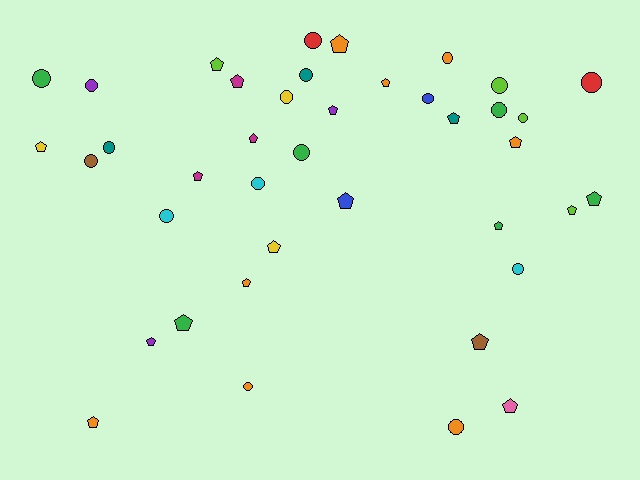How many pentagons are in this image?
There are 21 pentagons.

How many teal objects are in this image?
There are 3 teal objects.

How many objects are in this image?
There are 40 objects.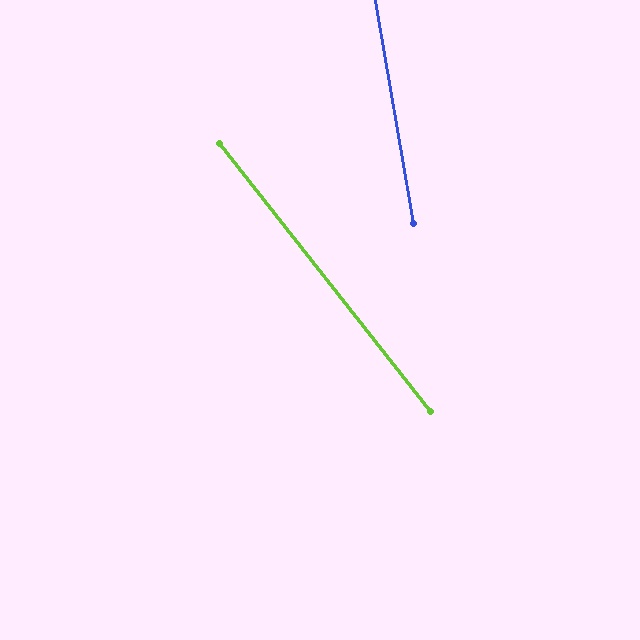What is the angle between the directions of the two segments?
Approximately 28 degrees.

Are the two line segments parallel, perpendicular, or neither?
Neither parallel nor perpendicular — they differ by about 28°.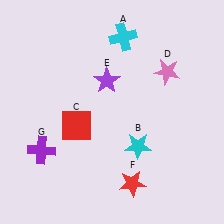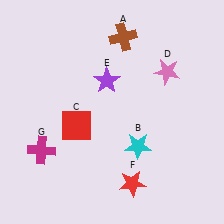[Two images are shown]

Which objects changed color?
A changed from cyan to brown. G changed from purple to magenta.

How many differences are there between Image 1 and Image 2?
There are 2 differences between the two images.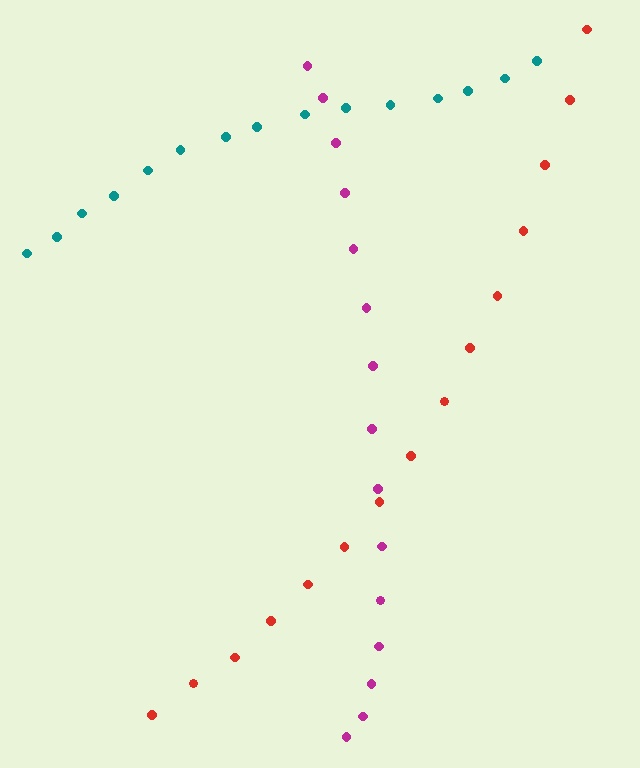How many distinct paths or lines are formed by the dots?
There are 3 distinct paths.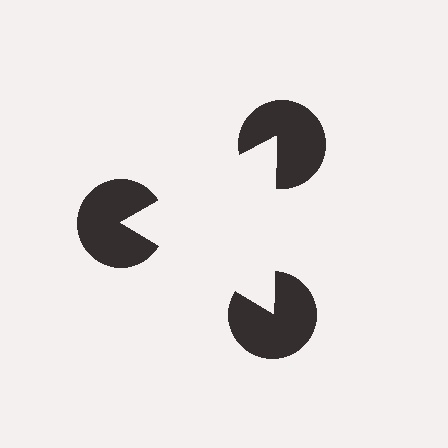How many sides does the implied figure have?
3 sides.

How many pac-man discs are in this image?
There are 3 — one at each vertex of the illusory triangle.